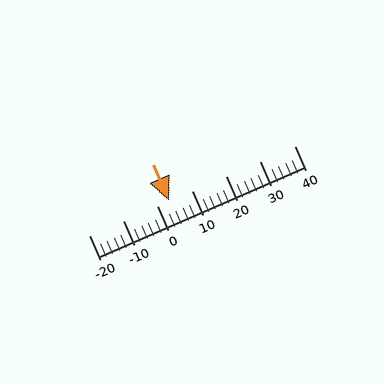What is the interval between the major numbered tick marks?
The major tick marks are spaced 10 units apart.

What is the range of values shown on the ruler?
The ruler shows values from -20 to 40.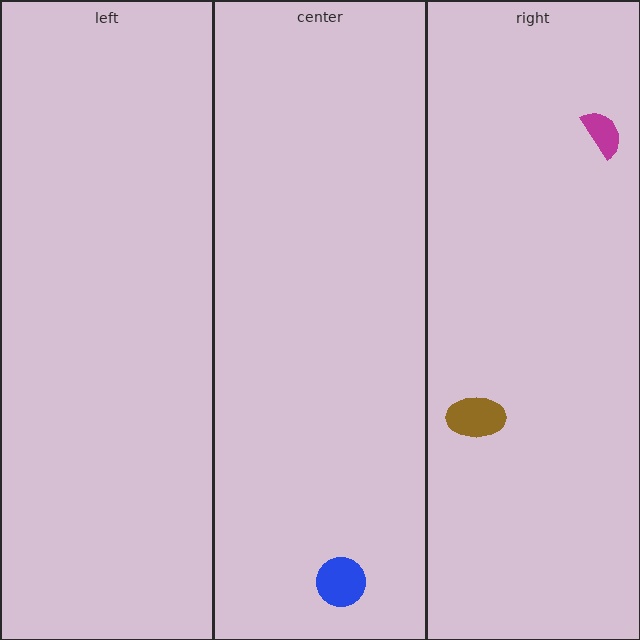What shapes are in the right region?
The magenta semicircle, the brown ellipse.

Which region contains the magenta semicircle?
The right region.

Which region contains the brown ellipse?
The right region.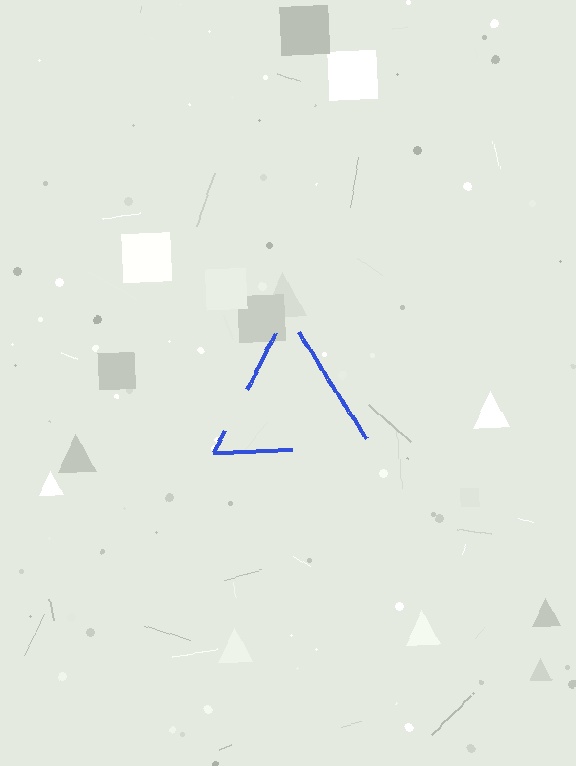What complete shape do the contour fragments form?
The contour fragments form a triangle.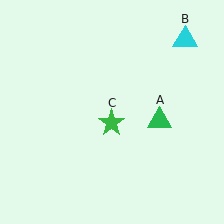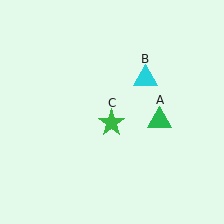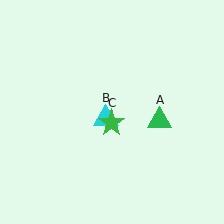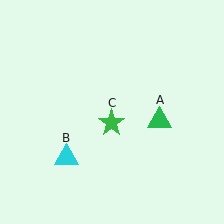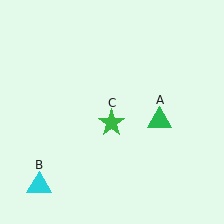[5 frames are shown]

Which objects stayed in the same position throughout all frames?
Green triangle (object A) and green star (object C) remained stationary.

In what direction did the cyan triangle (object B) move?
The cyan triangle (object B) moved down and to the left.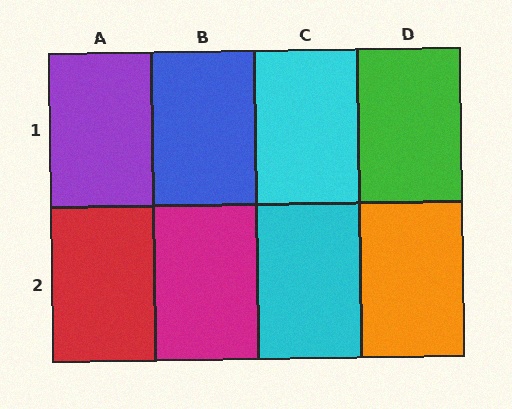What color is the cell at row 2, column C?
Cyan.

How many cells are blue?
1 cell is blue.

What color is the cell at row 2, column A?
Red.